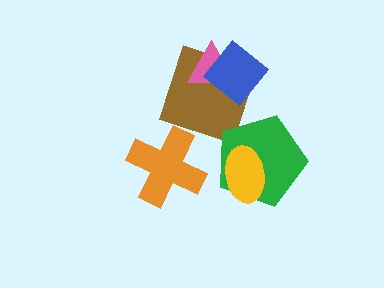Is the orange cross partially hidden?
No, no other shape covers it.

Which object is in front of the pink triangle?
The blue diamond is in front of the pink triangle.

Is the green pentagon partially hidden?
Yes, it is partially covered by another shape.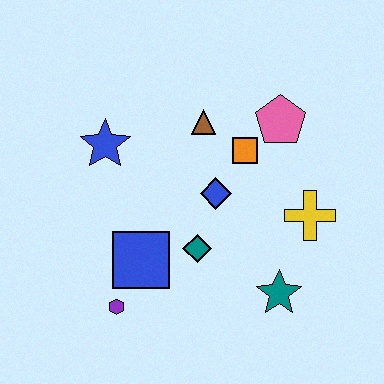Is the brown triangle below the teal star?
No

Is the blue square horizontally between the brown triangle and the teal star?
No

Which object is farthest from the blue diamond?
The purple hexagon is farthest from the blue diamond.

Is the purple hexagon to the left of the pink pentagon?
Yes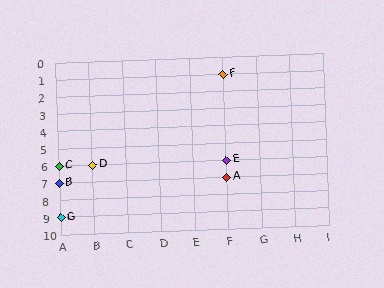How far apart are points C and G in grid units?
Points C and G are 3 rows apart.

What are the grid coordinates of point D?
Point D is at grid coordinates (B, 6).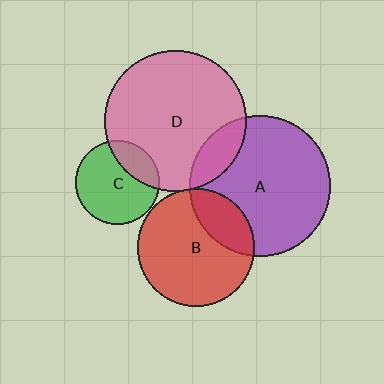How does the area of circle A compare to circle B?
Approximately 1.4 times.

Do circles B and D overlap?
Yes.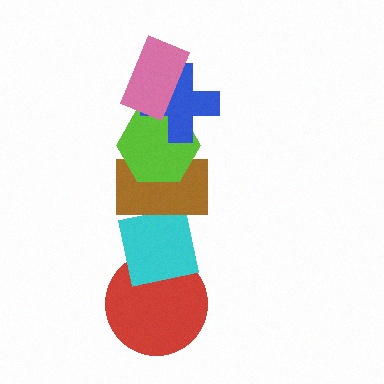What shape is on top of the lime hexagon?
The blue cross is on top of the lime hexagon.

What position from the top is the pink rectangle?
The pink rectangle is 1st from the top.